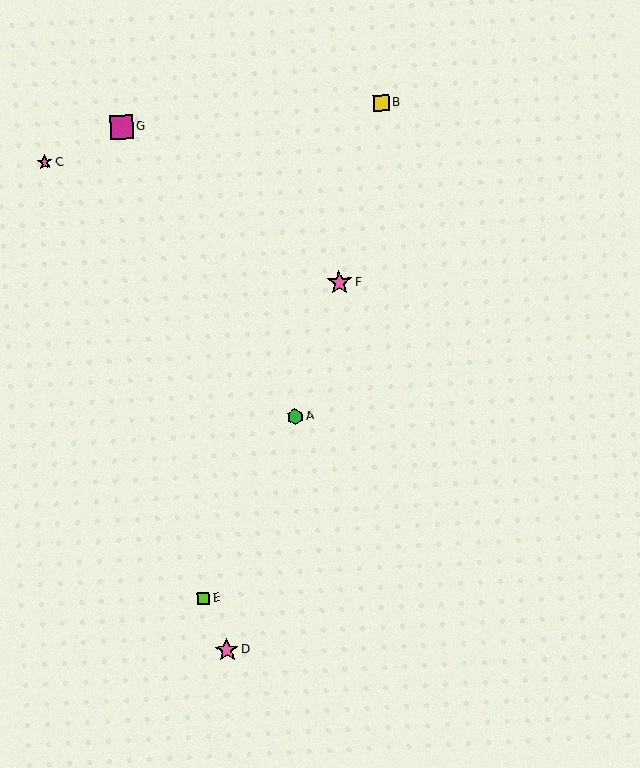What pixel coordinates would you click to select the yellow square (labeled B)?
Click at (381, 103) to select the yellow square B.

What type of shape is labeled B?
Shape B is a yellow square.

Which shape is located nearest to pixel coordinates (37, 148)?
The pink star (labeled C) at (45, 162) is nearest to that location.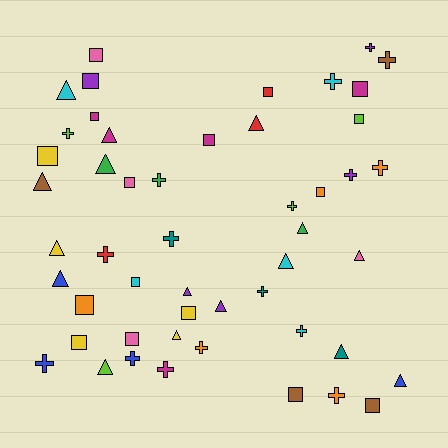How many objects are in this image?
There are 50 objects.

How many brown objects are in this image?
There are 4 brown objects.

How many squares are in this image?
There are 17 squares.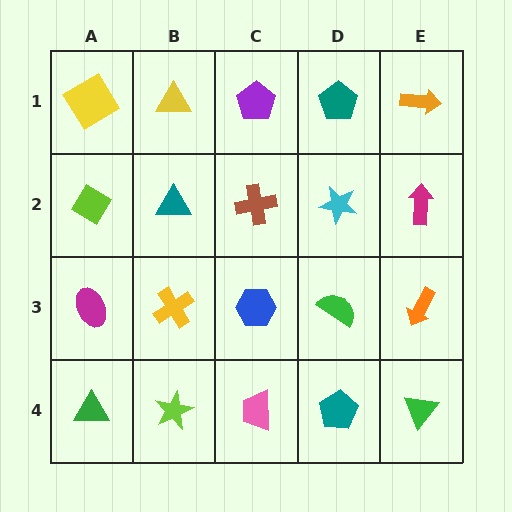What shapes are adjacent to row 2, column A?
A yellow diamond (row 1, column A), a magenta ellipse (row 3, column A), a teal triangle (row 2, column B).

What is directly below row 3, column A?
A green triangle.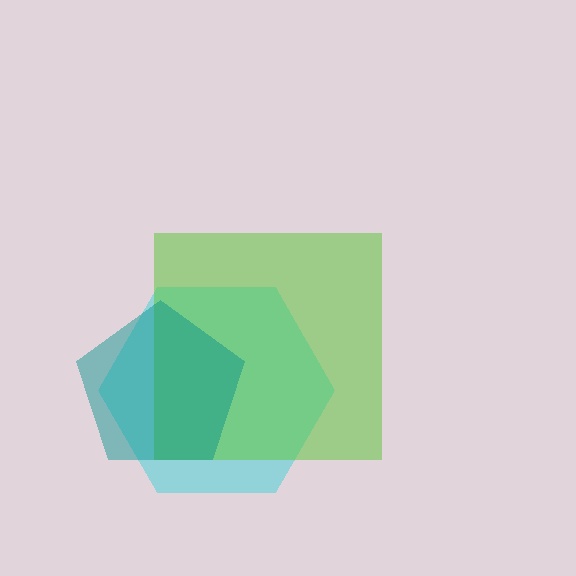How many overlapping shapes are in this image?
There are 3 overlapping shapes in the image.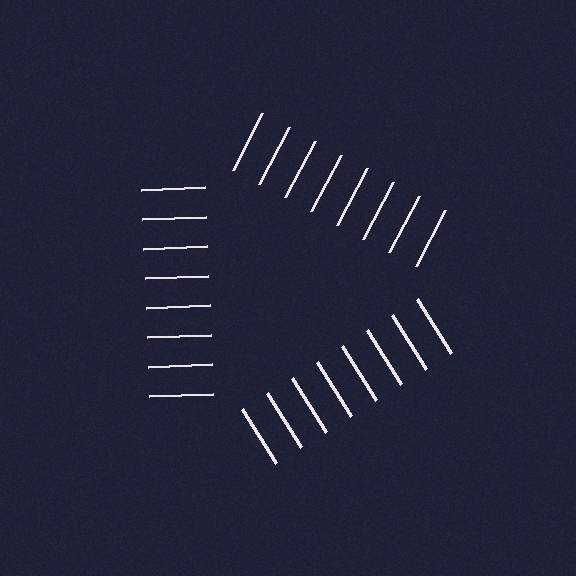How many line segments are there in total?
24 — 8 along each of the 3 edges.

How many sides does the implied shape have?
3 sides — the line-ends trace a triangle.